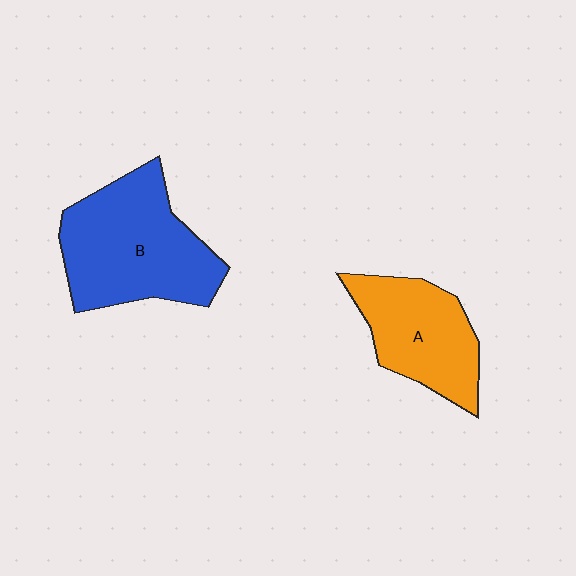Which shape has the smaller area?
Shape A (orange).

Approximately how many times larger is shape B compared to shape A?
Approximately 1.4 times.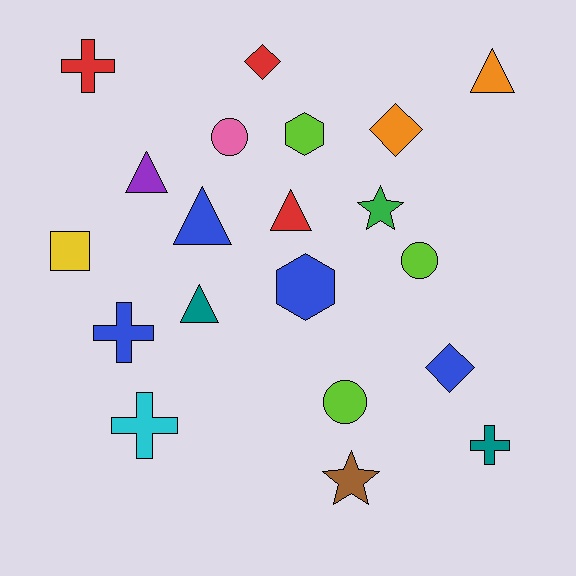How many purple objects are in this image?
There is 1 purple object.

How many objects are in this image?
There are 20 objects.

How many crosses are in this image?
There are 4 crosses.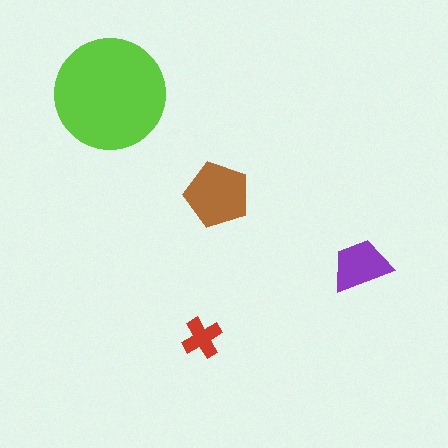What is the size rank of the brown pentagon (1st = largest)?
2nd.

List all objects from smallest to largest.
The red cross, the purple trapezoid, the brown pentagon, the lime circle.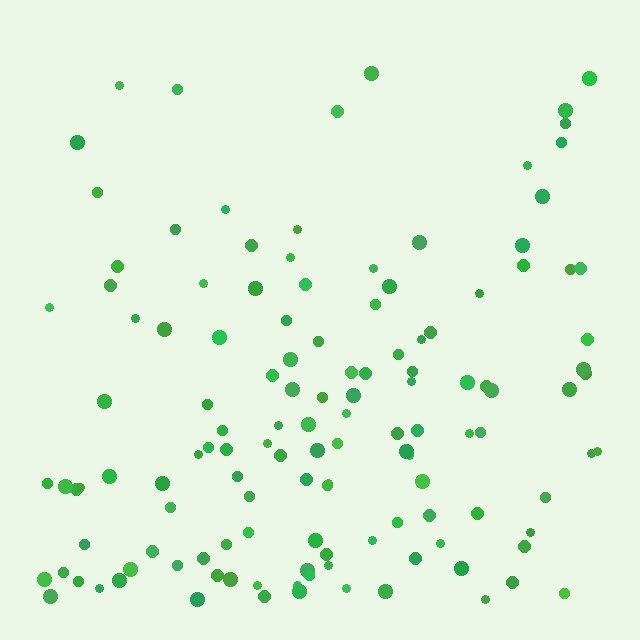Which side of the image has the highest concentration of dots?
The bottom.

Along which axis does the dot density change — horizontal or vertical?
Vertical.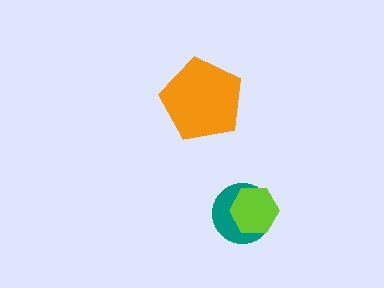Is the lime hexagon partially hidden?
No, no other shape covers it.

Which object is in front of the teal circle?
The lime hexagon is in front of the teal circle.